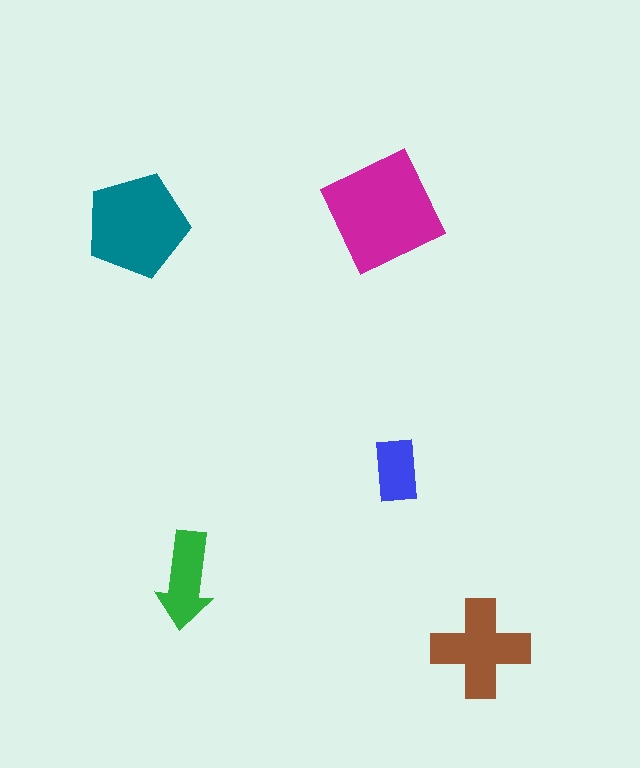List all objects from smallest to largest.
The blue rectangle, the green arrow, the brown cross, the teal pentagon, the magenta square.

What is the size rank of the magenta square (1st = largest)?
1st.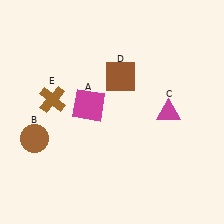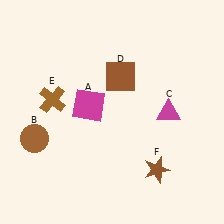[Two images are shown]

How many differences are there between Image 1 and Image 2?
There is 1 difference between the two images.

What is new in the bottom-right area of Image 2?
A brown star (F) was added in the bottom-right area of Image 2.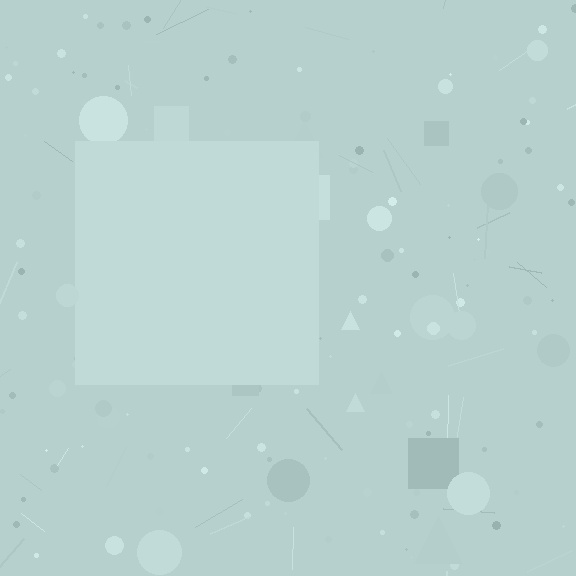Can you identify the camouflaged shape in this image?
The camouflaged shape is a square.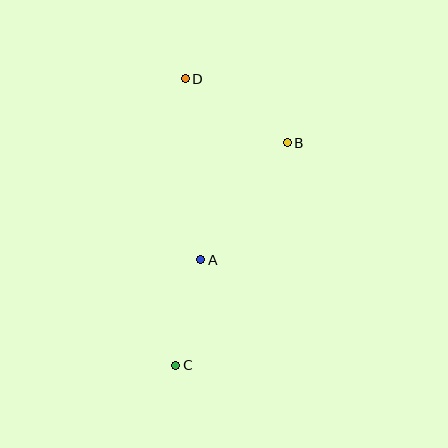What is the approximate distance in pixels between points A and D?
The distance between A and D is approximately 182 pixels.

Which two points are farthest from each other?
Points C and D are farthest from each other.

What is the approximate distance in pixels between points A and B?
The distance between A and B is approximately 146 pixels.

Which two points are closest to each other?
Points A and C are closest to each other.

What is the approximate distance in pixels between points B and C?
The distance between B and C is approximately 249 pixels.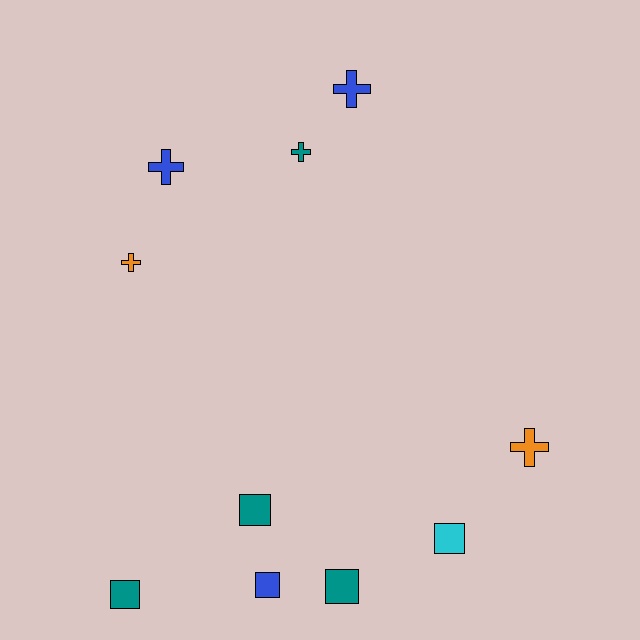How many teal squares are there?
There are 3 teal squares.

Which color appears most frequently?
Teal, with 4 objects.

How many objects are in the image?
There are 10 objects.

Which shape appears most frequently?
Square, with 5 objects.